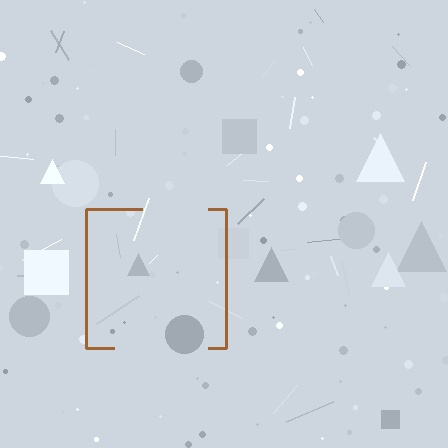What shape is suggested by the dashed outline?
The dashed outline suggests a square.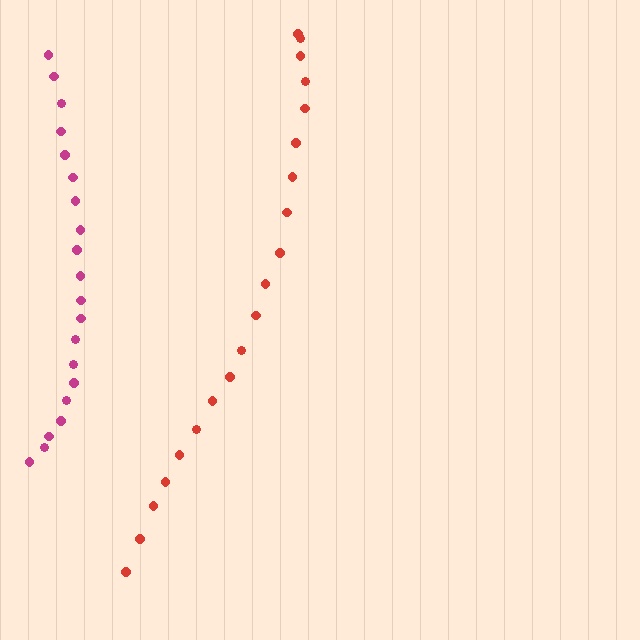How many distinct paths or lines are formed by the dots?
There are 2 distinct paths.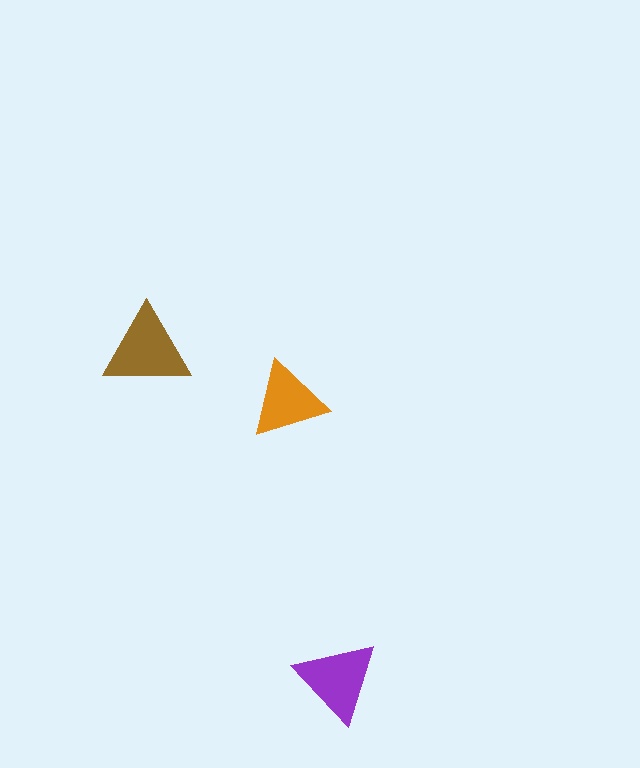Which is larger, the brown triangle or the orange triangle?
The brown one.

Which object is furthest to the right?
The purple triangle is rightmost.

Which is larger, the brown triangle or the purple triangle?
The brown one.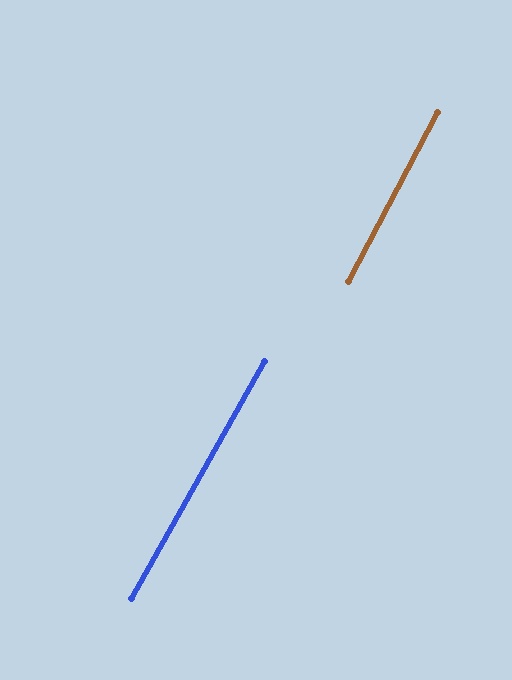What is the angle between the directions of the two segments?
Approximately 1 degree.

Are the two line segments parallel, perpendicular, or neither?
Parallel — their directions differ by only 1.4°.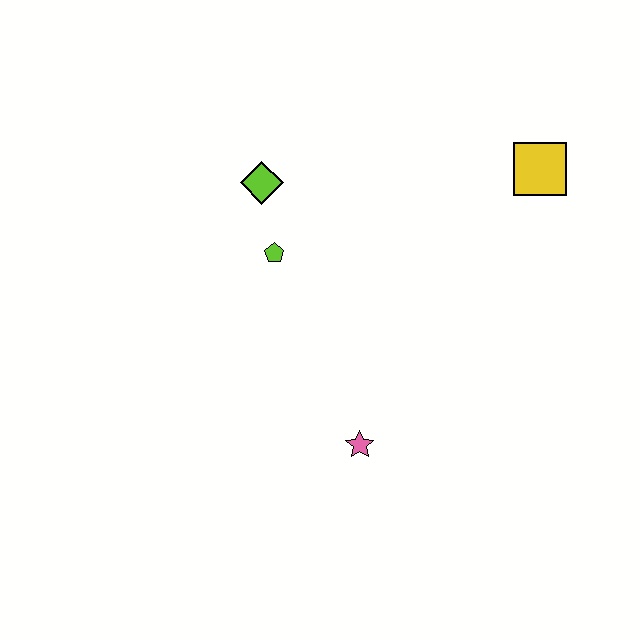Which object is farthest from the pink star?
The yellow square is farthest from the pink star.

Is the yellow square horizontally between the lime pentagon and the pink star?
No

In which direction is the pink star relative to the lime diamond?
The pink star is below the lime diamond.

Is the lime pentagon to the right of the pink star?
No